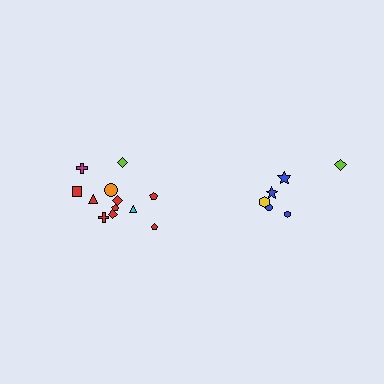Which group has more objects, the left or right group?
The left group.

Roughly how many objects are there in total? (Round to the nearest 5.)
Roughly 20 objects in total.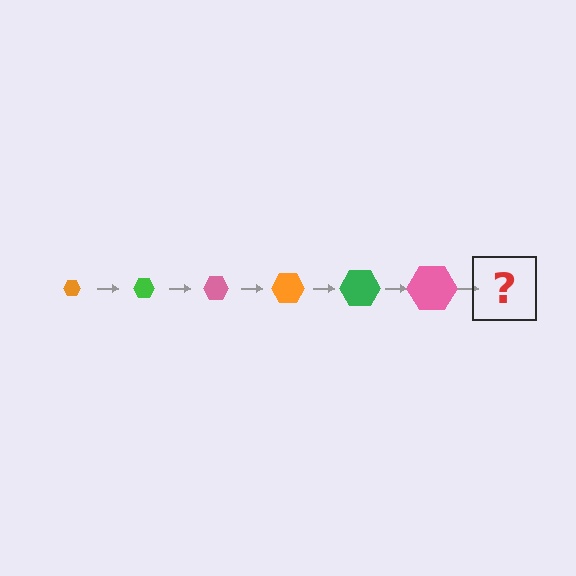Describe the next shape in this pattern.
It should be an orange hexagon, larger than the previous one.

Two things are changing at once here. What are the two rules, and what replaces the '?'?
The two rules are that the hexagon grows larger each step and the color cycles through orange, green, and pink. The '?' should be an orange hexagon, larger than the previous one.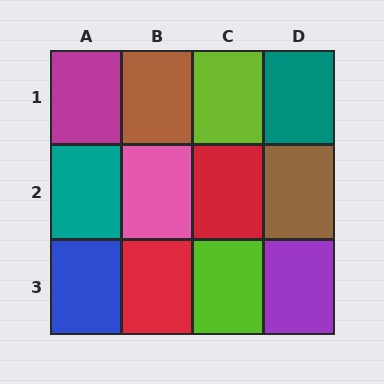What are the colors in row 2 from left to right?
Teal, pink, red, brown.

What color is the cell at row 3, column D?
Purple.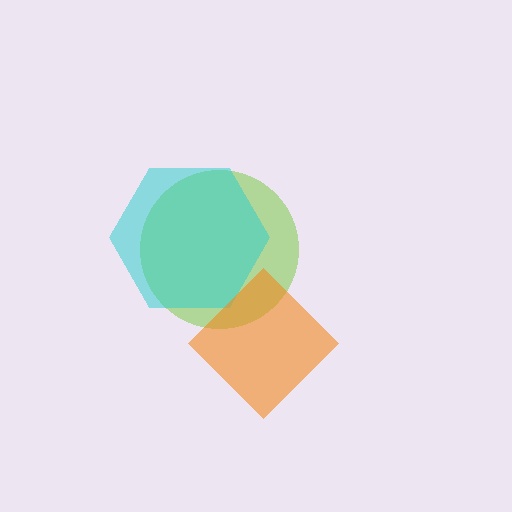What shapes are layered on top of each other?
The layered shapes are: a lime circle, a cyan hexagon, an orange diamond.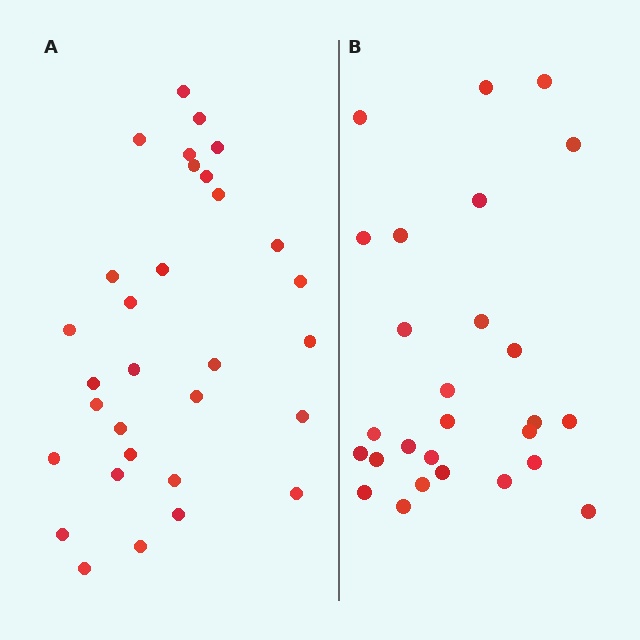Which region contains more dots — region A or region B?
Region A (the left region) has more dots.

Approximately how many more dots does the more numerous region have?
Region A has about 4 more dots than region B.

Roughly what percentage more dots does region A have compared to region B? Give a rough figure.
About 15% more.